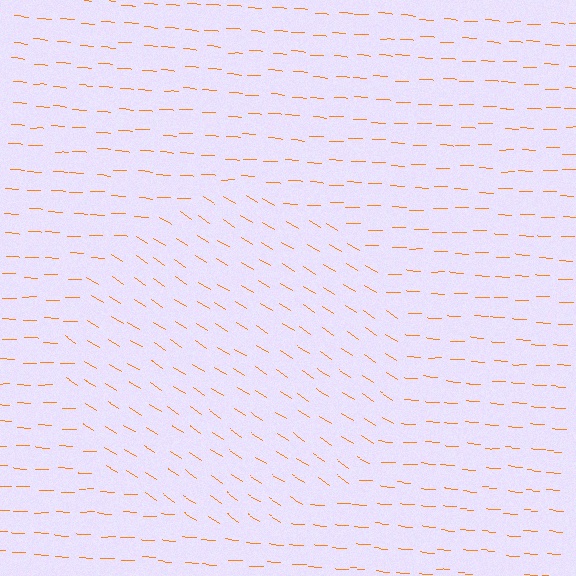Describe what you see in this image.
The image is filled with small orange line segments. A circle region in the image has lines oriented differently from the surrounding lines, creating a visible texture boundary.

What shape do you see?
I see a circle.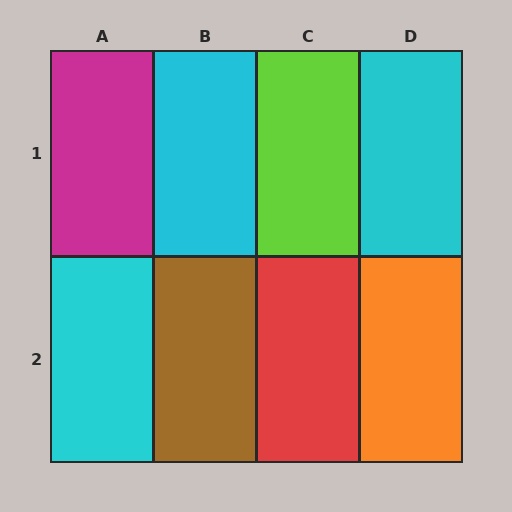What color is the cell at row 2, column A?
Cyan.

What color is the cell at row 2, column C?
Red.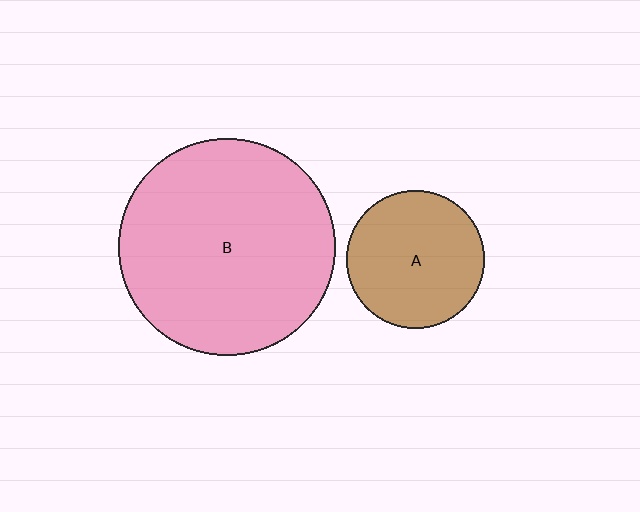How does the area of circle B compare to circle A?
Approximately 2.5 times.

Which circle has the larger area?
Circle B (pink).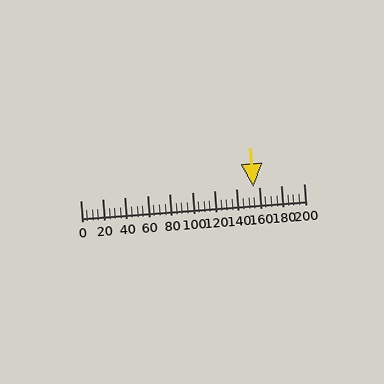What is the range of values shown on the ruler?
The ruler shows values from 0 to 200.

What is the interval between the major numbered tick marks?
The major tick marks are spaced 20 units apart.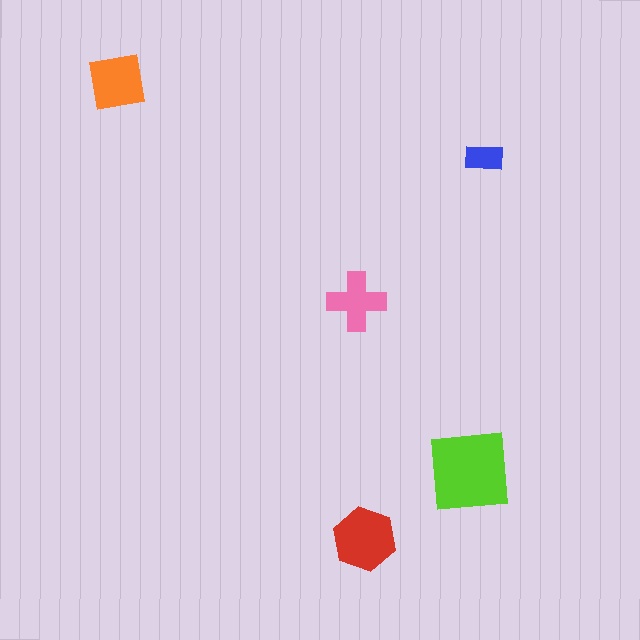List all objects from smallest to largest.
The blue rectangle, the pink cross, the orange square, the red hexagon, the lime square.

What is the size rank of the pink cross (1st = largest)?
4th.